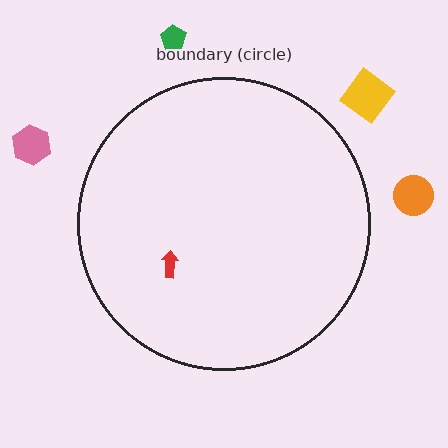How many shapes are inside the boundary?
1 inside, 4 outside.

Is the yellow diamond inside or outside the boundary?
Outside.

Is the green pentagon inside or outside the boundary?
Outside.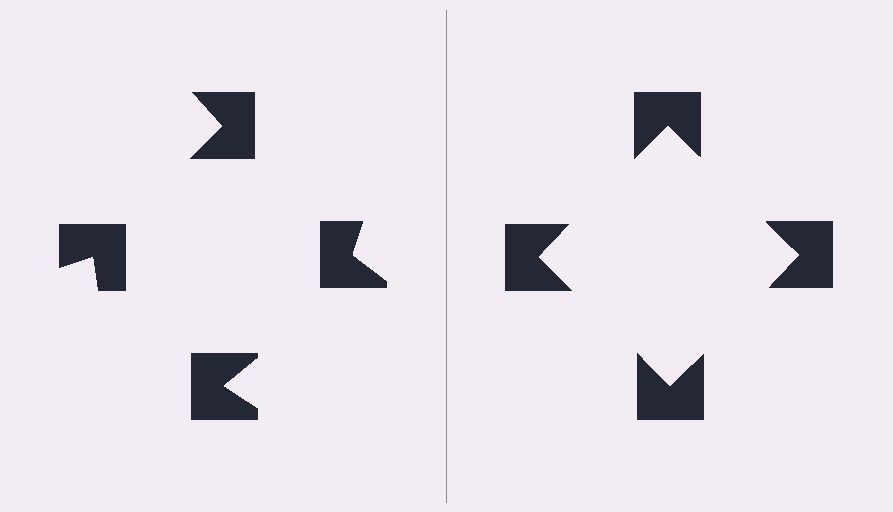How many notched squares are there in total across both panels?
8 — 4 on each side.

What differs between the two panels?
The notched squares are positioned identically on both sides; only the wedge orientations differ. On the right they align to a square; on the left they are misaligned.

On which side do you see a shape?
An illusory square appears on the right side. On the left side the wedge cuts are rotated, so no coherent shape forms.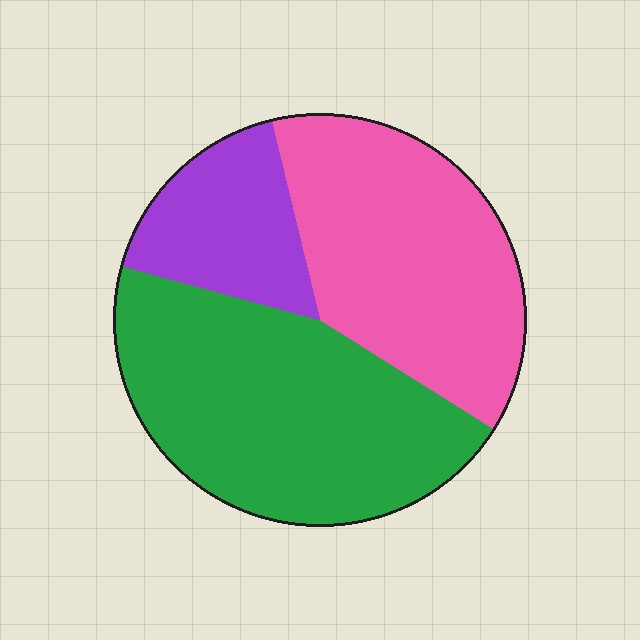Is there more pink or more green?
Green.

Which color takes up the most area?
Green, at roughly 45%.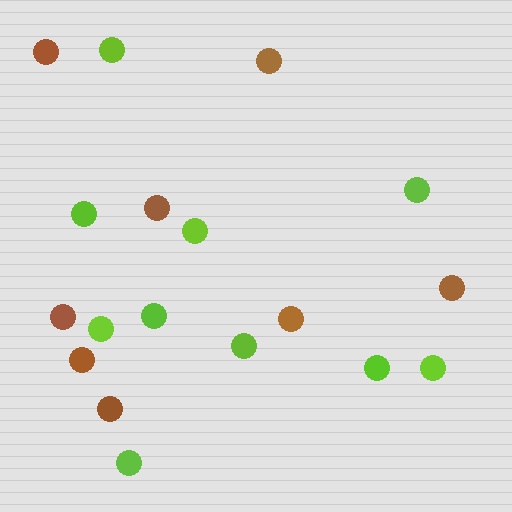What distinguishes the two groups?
There are 2 groups: one group of brown circles (8) and one group of lime circles (10).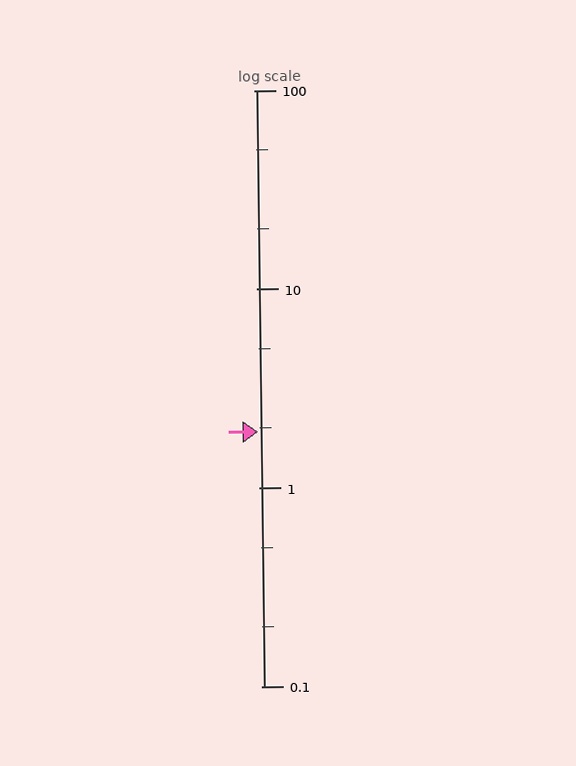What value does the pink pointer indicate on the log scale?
The pointer indicates approximately 1.9.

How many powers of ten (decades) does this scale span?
The scale spans 3 decades, from 0.1 to 100.